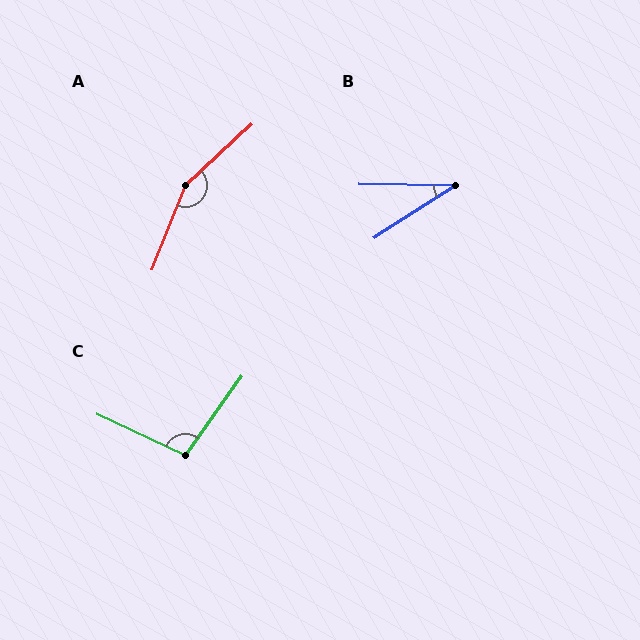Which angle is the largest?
A, at approximately 154 degrees.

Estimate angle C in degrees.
Approximately 100 degrees.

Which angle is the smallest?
B, at approximately 34 degrees.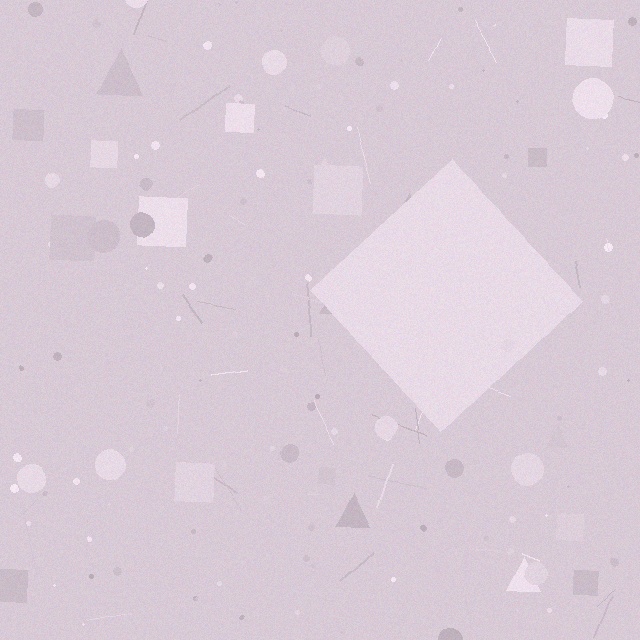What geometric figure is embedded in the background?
A diamond is embedded in the background.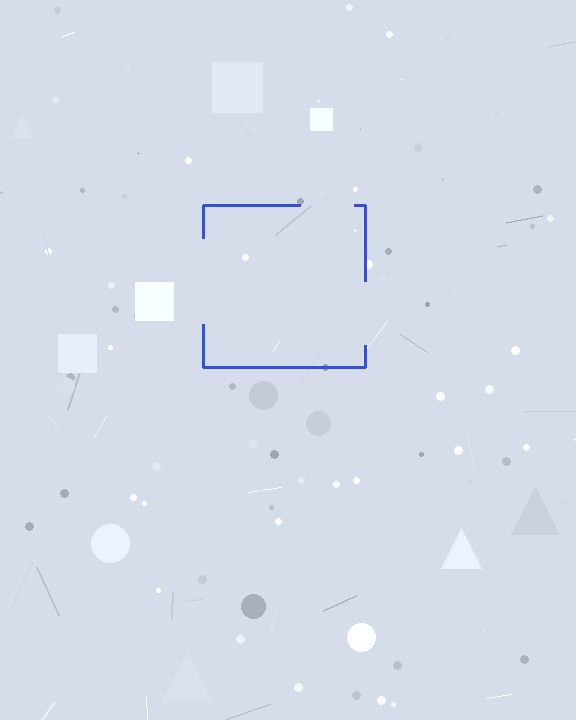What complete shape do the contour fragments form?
The contour fragments form a square.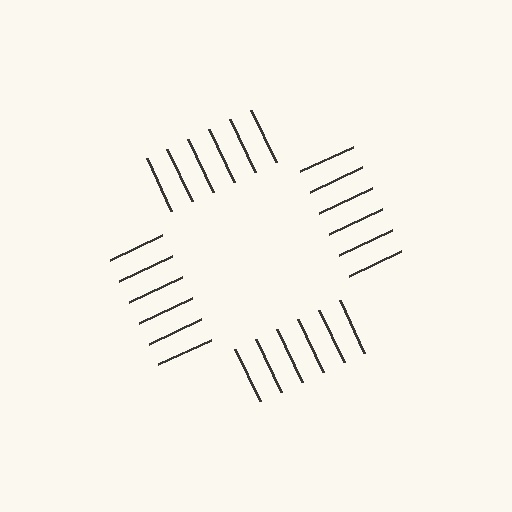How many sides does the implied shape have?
4 sides — the line-ends trace a square.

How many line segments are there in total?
24 — 6 along each of the 4 edges.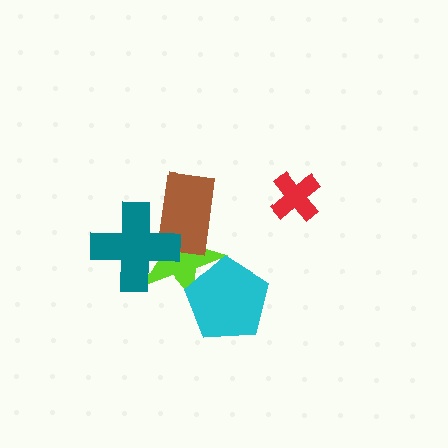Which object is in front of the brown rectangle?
The teal cross is in front of the brown rectangle.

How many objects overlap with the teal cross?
2 objects overlap with the teal cross.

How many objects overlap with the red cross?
0 objects overlap with the red cross.